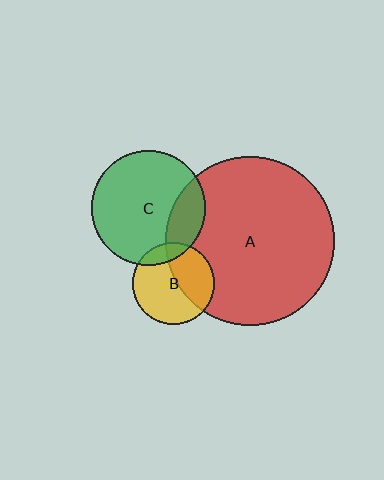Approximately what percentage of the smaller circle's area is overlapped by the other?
Approximately 15%.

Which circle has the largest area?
Circle A (red).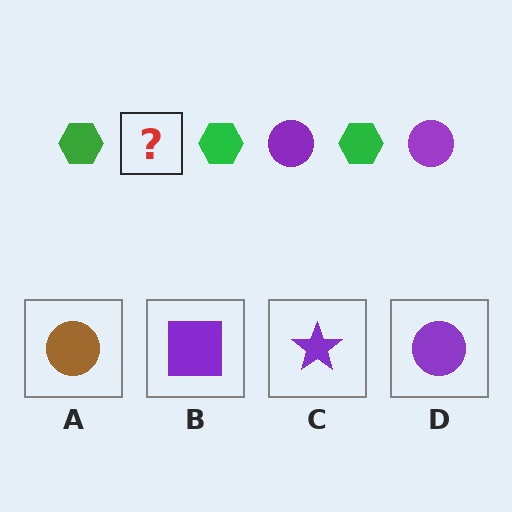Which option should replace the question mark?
Option D.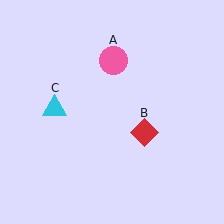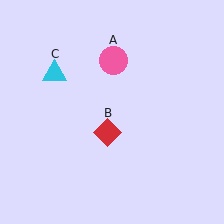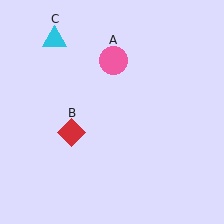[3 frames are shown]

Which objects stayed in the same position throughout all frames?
Pink circle (object A) remained stationary.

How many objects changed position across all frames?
2 objects changed position: red diamond (object B), cyan triangle (object C).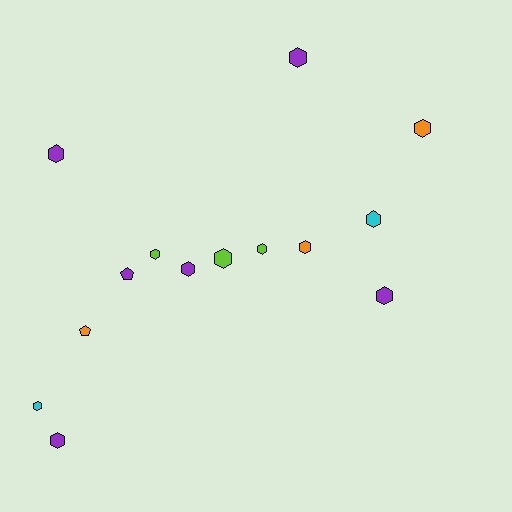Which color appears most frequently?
Purple, with 6 objects.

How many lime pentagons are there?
There are no lime pentagons.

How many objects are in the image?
There are 14 objects.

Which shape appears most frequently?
Hexagon, with 12 objects.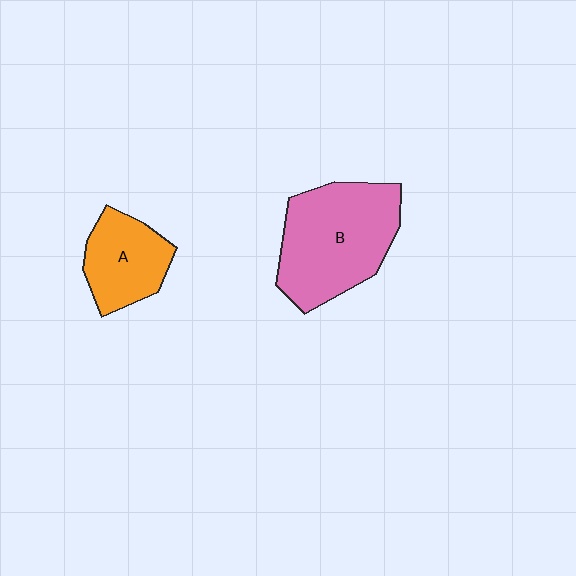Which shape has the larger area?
Shape B (pink).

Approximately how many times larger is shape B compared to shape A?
Approximately 1.8 times.